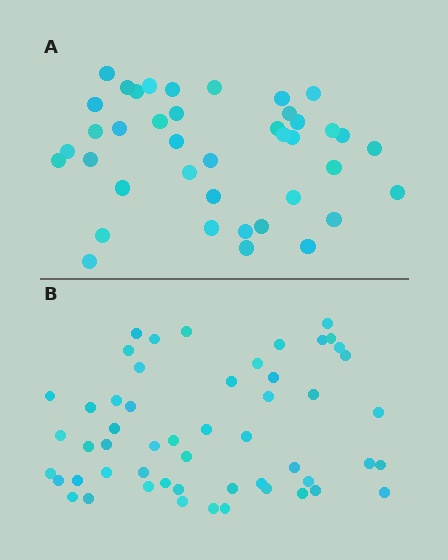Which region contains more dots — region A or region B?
Region B (the bottom region) has more dots.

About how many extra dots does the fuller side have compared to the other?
Region B has approximately 15 more dots than region A.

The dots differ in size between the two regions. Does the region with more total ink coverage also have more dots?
No. Region A has more total ink coverage because its dots are larger, but region B actually contains more individual dots. Total area can be misleading — the number of items is what matters here.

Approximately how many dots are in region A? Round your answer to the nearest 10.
About 40 dots.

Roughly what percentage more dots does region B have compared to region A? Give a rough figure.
About 30% more.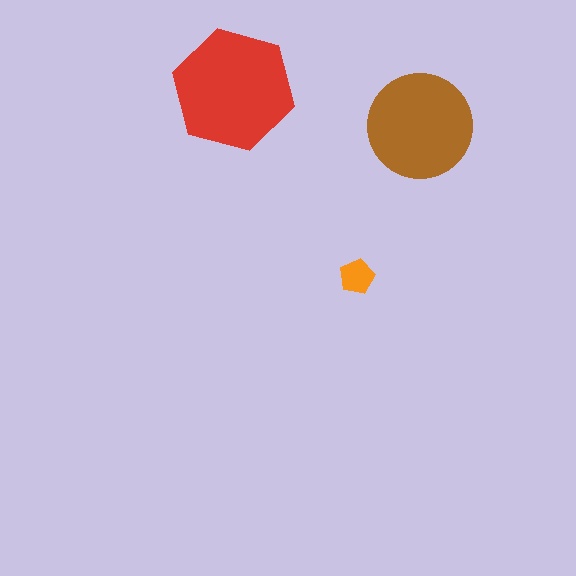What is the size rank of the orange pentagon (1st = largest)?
3rd.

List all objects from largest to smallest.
The red hexagon, the brown circle, the orange pentagon.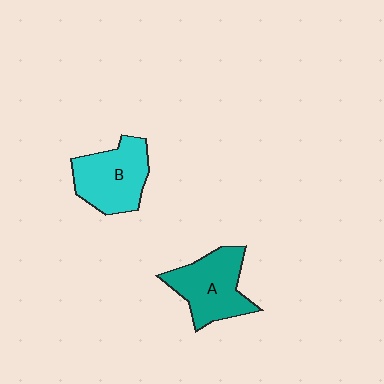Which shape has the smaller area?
Shape B (cyan).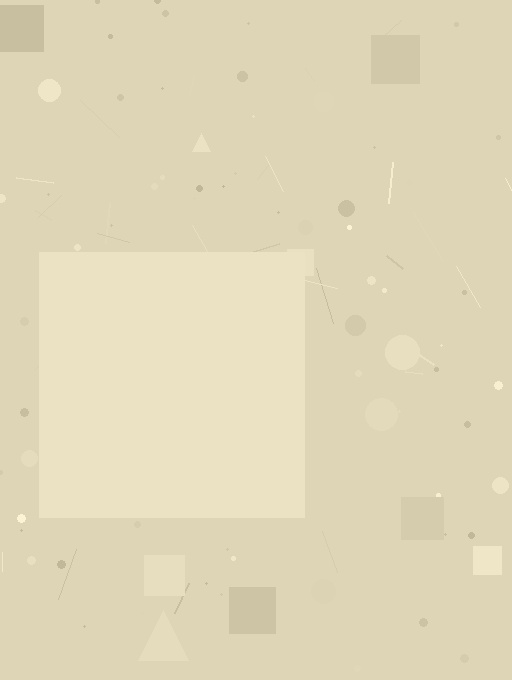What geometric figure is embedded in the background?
A square is embedded in the background.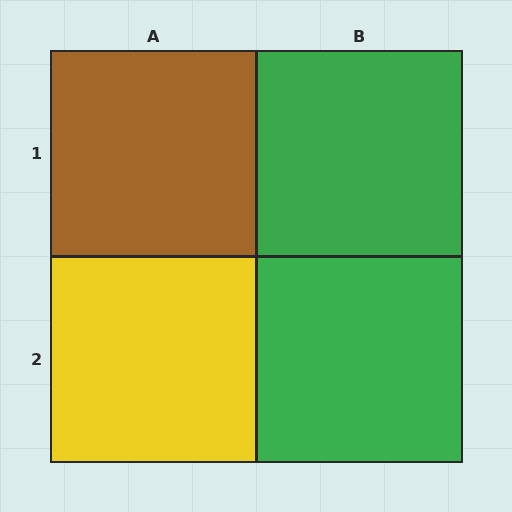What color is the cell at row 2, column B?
Green.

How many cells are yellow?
1 cell is yellow.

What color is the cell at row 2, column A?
Yellow.